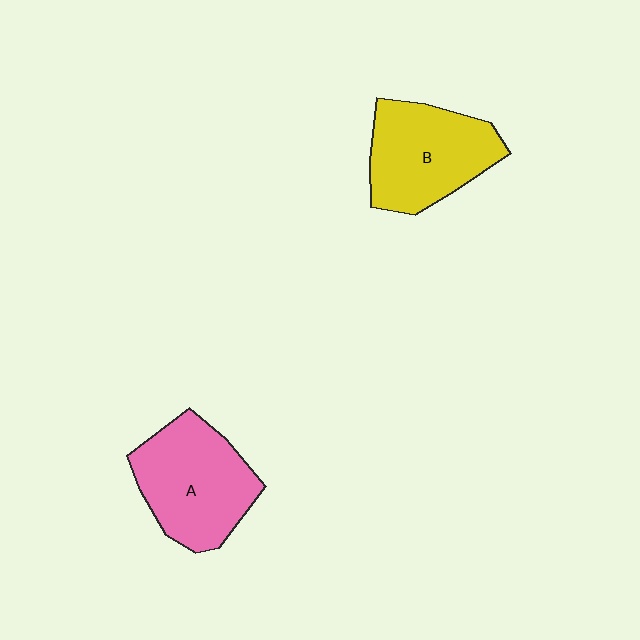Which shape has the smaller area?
Shape B (yellow).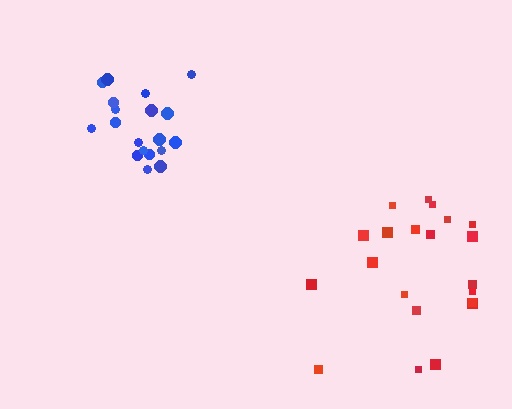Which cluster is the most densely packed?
Blue.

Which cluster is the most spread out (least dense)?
Red.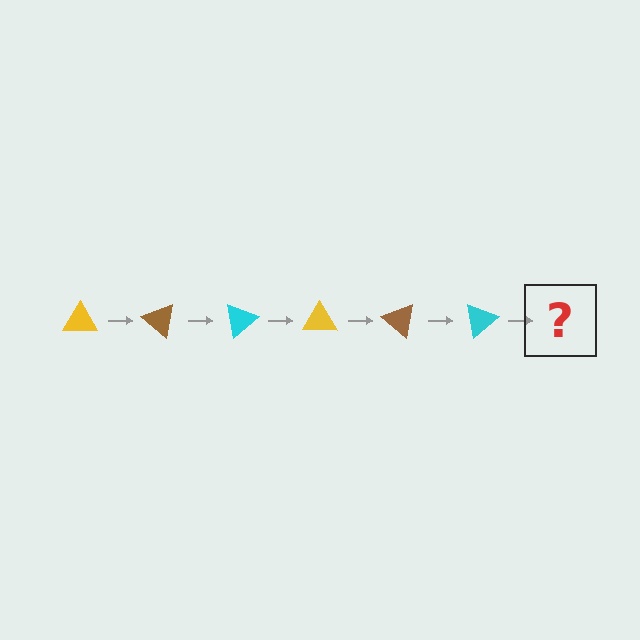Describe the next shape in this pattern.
It should be a yellow triangle, rotated 240 degrees from the start.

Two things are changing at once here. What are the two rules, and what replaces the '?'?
The two rules are that it rotates 40 degrees each step and the color cycles through yellow, brown, and cyan. The '?' should be a yellow triangle, rotated 240 degrees from the start.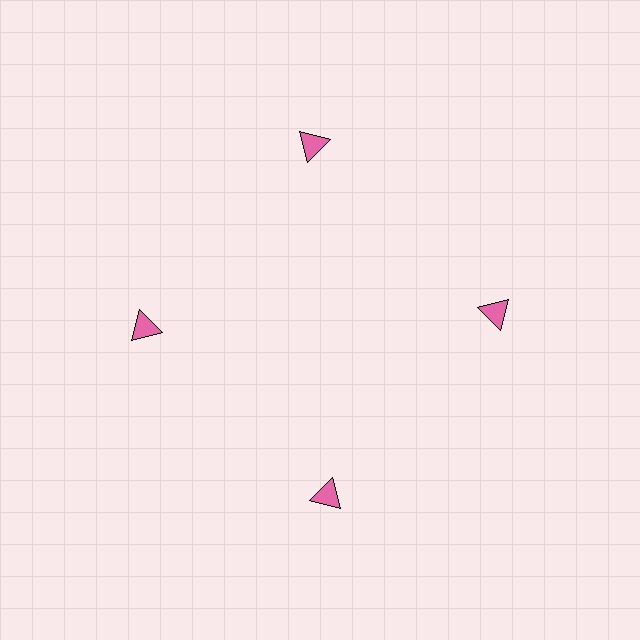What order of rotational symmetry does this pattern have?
This pattern has 4-fold rotational symmetry.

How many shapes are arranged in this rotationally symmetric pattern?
There are 4 shapes, arranged in 4 groups of 1.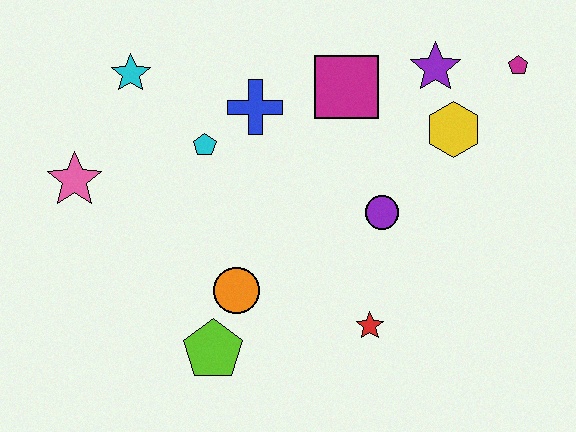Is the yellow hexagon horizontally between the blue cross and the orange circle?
No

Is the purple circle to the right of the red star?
Yes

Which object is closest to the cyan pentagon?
The blue cross is closest to the cyan pentagon.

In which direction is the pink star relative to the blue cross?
The pink star is to the left of the blue cross.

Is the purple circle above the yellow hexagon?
No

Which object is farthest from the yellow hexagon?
The pink star is farthest from the yellow hexagon.